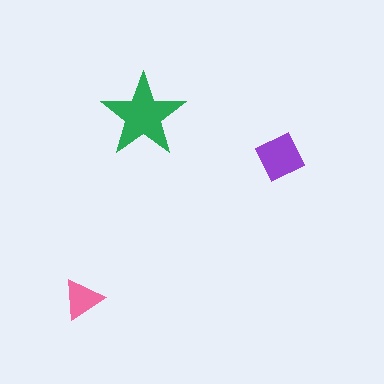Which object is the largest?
The green star.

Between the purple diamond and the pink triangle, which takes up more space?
The purple diamond.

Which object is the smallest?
The pink triangle.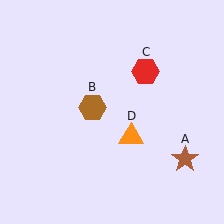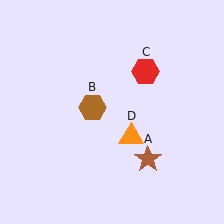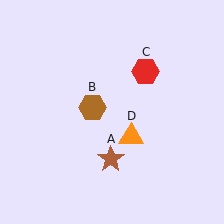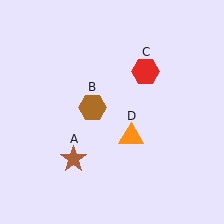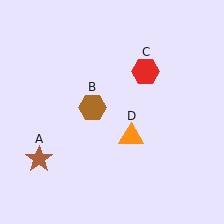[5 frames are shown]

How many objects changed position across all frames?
1 object changed position: brown star (object A).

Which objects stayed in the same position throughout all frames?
Brown hexagon (object B) and red hexagon (object C) and orange triangle (object D) remained stationary.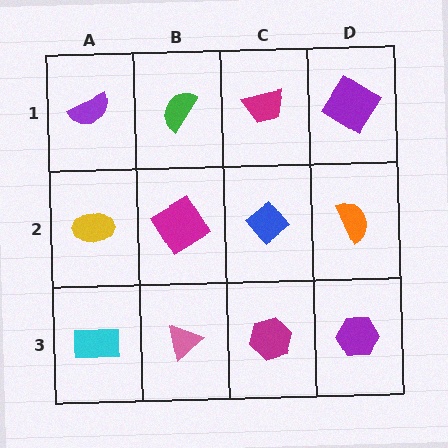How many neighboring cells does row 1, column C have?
3.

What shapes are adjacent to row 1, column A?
A yellow ellipse (row 2, column A), a green semicircle (row 1, column B).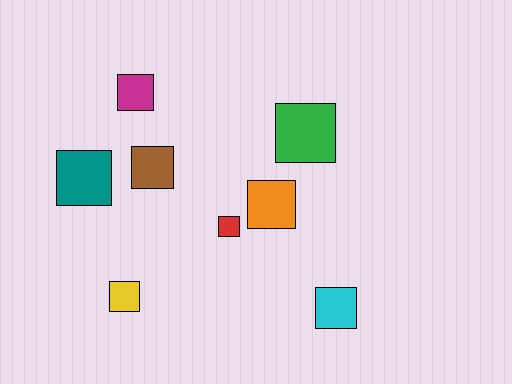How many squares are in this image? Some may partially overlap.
There are 8 squares.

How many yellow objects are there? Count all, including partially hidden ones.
There is 1 yellow object.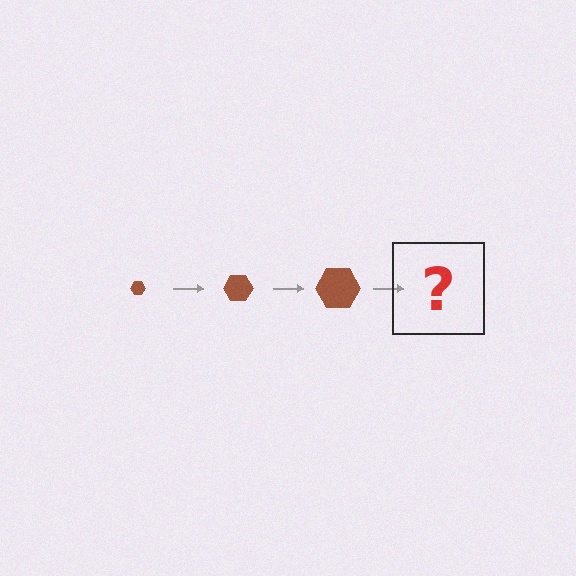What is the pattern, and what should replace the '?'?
The pattern is that the hexagon gets progressively larger each step. The '?' should be a brown hexagon, larger than the previous one.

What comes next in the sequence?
The next element should be a brown hexagon, larger than the previous one.